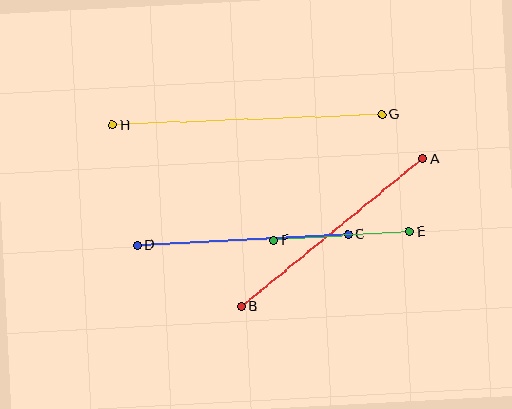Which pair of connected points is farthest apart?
Points G and H are farthest apart.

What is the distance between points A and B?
The distance is approximately 233 pixels.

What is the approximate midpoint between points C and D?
The midpoint is at approximately (243, 240) pixels.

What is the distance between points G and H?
The distance is approximately 270 pixels.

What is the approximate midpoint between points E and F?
The midpoint is at approximately (341, 236) pixels.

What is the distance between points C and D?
The distance is approximately 211 pixels.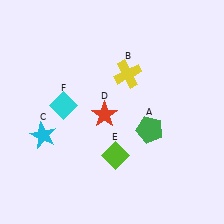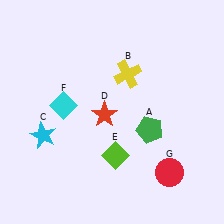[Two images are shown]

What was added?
A red circle (G) was added in Image 2.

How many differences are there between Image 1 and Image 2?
There is 1 difference between the two images.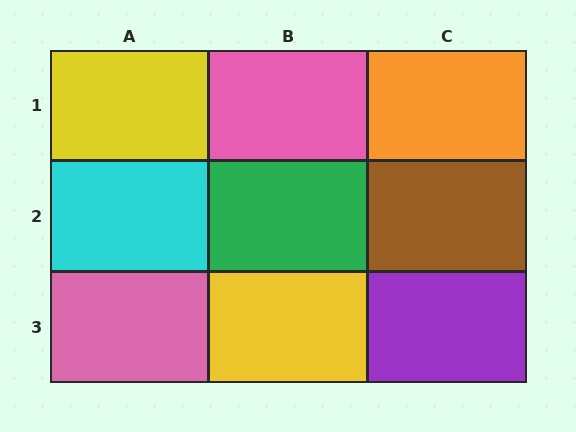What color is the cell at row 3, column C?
Purple.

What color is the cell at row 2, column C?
Brown.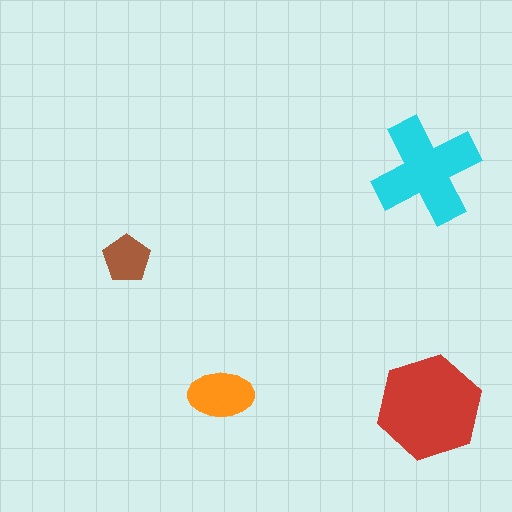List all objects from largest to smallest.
The red hexagon, the cyan cross, the orange ellipse, the brown pentagon.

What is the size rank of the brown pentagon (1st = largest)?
4th.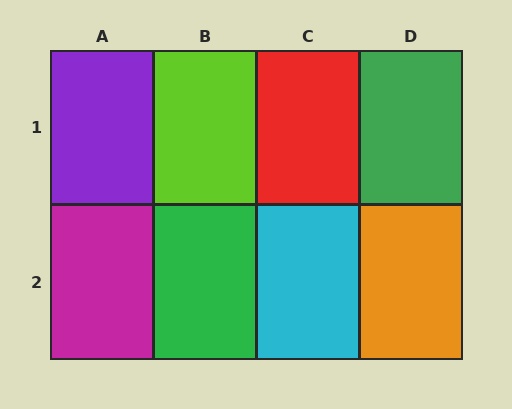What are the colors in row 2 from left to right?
Magenta, green, cyan, orange.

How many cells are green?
2 cells are green.